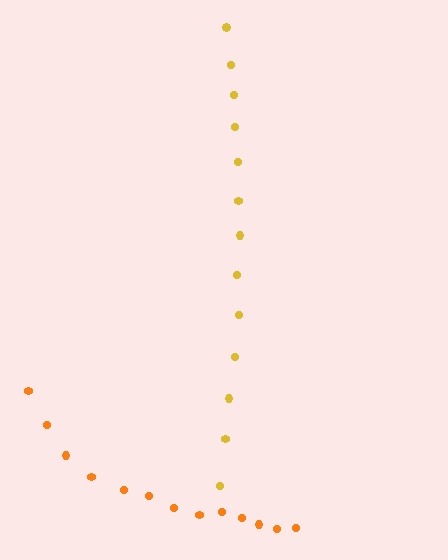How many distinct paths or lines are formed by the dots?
There are 2 distinct paths.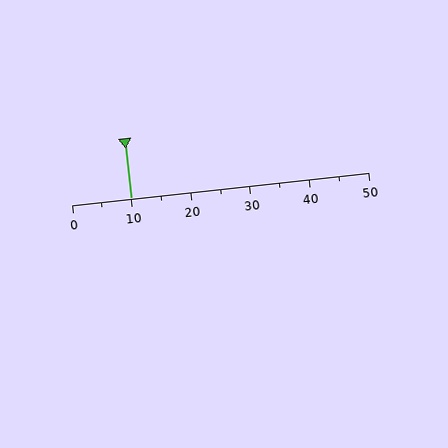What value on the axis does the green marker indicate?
The marker indicates approximately 10.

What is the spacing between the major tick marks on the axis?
The major ticks are spaced 10 apart.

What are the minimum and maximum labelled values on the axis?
The axis runs from 0 to 50.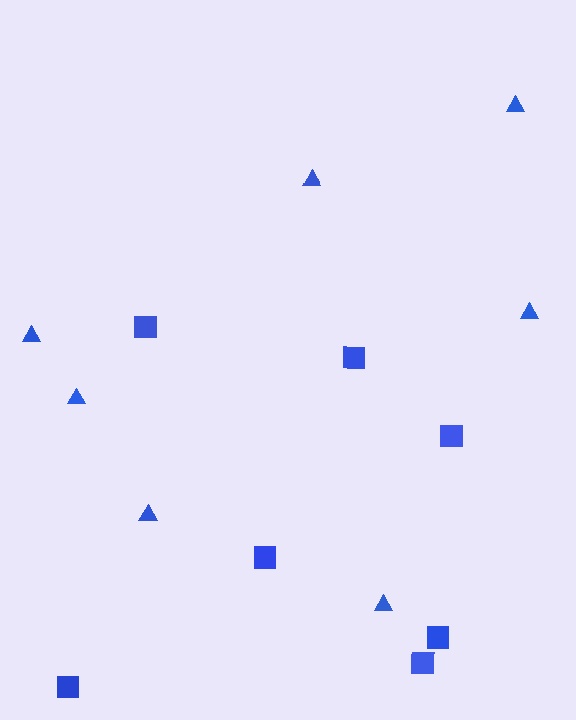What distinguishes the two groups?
There are 2 groups: one group of triangles (7) and one group of squares (7).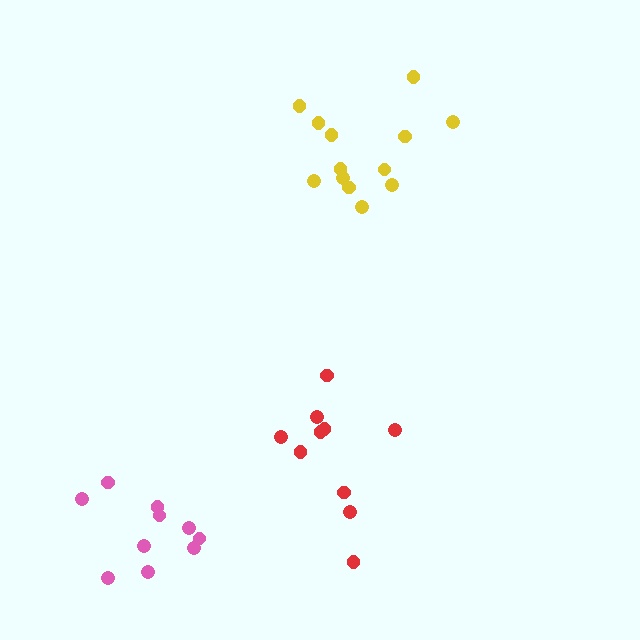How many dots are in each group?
Group 1: 10 dots, Group 2: 13 dots, Group 3: 10 dots (33 total).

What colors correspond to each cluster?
The clusters are colored: red, yellow, pink.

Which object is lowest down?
The pink cluster is bottommost.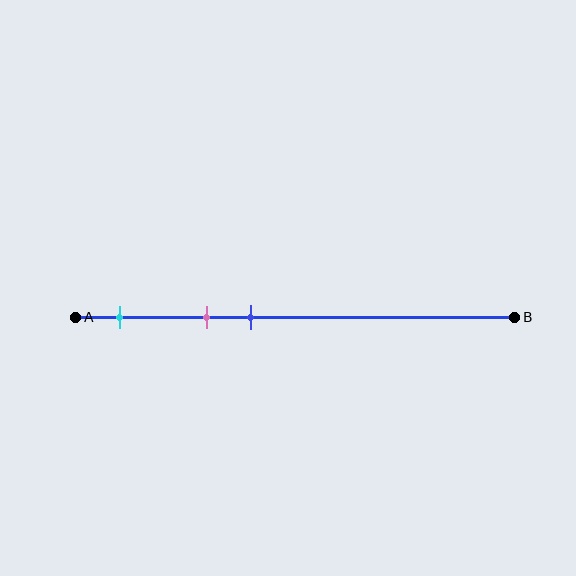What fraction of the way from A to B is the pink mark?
The pink mark is approximately 30% (0.3) of the way from A to B.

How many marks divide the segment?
There are 3 marks dividing the segment.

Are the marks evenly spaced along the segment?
Yes, the marks are approximately evenly spaced.